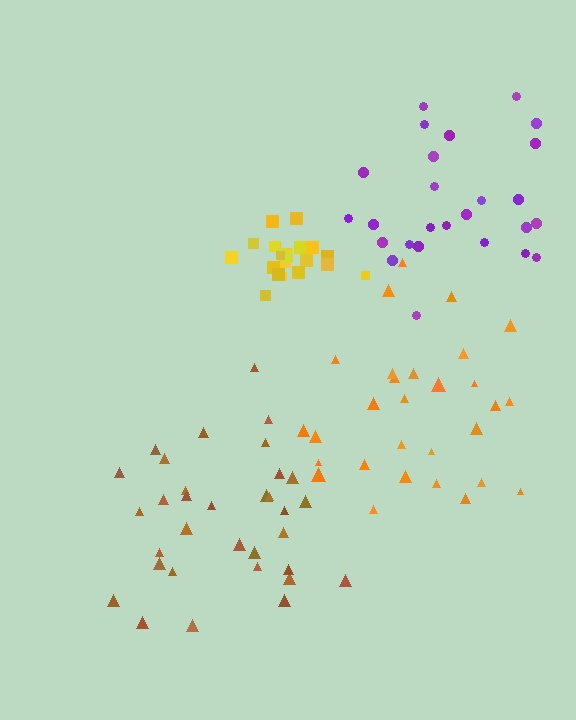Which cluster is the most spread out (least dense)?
Purple.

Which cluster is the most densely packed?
Yellow.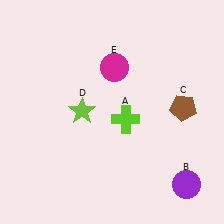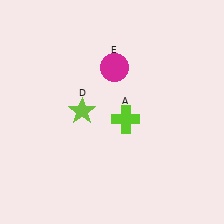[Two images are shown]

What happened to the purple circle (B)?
The purple circle (B) was removed in Image 2. It was in the bottom-right area of Image 1.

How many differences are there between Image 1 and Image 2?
There are 2 differences between the two images.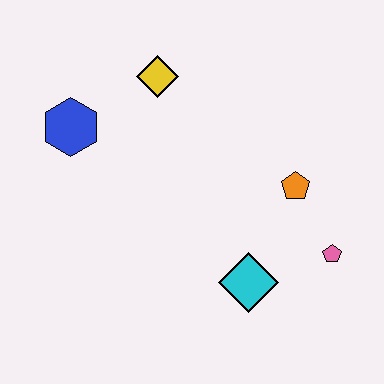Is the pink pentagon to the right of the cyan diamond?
Yes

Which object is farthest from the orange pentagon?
The blue hexagon is farthest from the orange pentagon.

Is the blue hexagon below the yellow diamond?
Yes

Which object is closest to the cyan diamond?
The pink pentagon is closest to the cyan diamond.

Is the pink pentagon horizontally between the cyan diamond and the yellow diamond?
No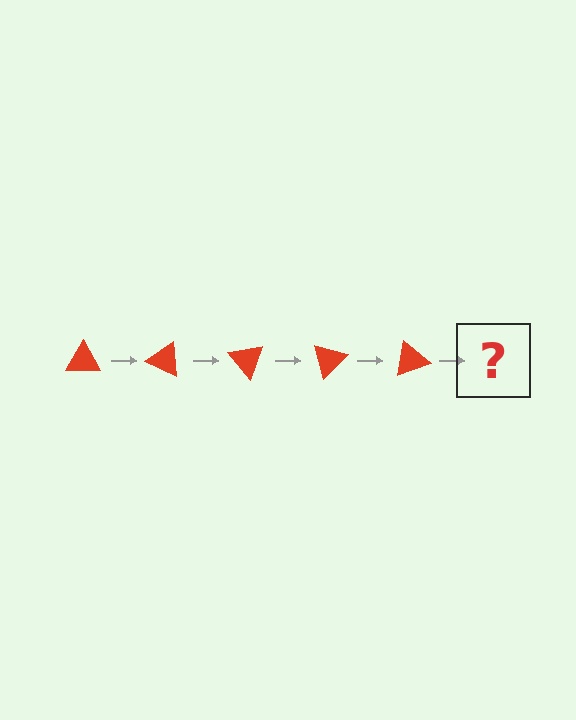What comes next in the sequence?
The next element should be a red triangle rotated 125 degrees.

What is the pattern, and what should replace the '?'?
The pattern is that the triangle rotates 25 degrees each step. The '?' should be a red triangle rotated 125 degrees.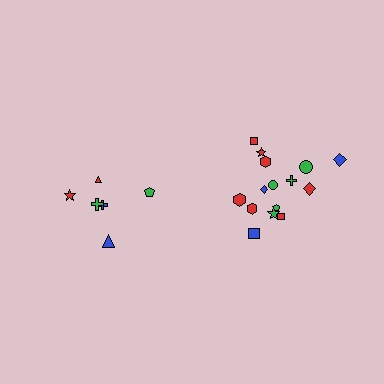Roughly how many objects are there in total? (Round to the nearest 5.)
Roughly 20 objects in total.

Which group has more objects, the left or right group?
The right group.